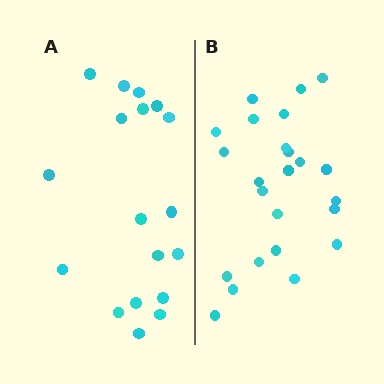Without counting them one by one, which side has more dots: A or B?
Region B (the right region) has more dots.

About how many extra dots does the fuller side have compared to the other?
Region B has about 6 more dots than region A.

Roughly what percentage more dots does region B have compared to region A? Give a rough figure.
About 35% more.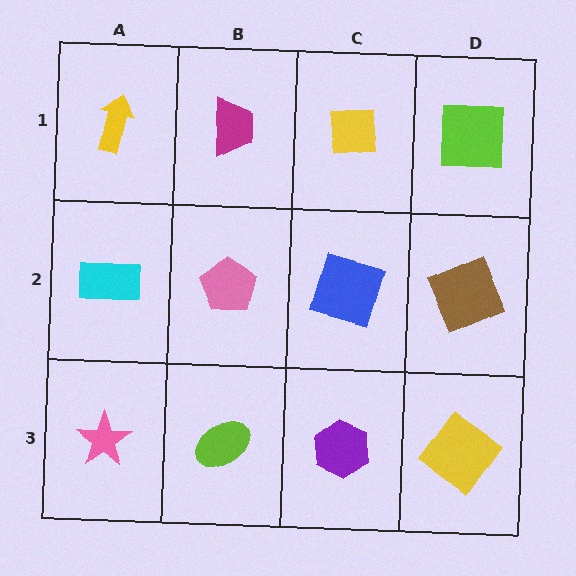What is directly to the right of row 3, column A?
A lime ellipse.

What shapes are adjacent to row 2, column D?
A lime square (row 1, column D), a yellow diamond (row 3, column D), a blue square (row 2, column C).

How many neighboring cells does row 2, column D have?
3.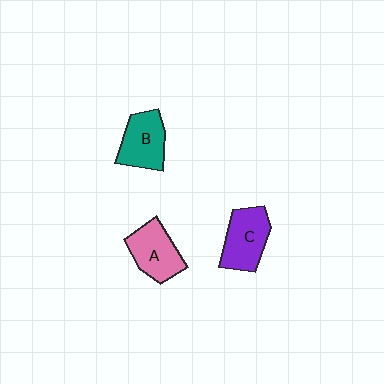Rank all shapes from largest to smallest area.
From largest to smallest: C (purple), A (pink), B (teal).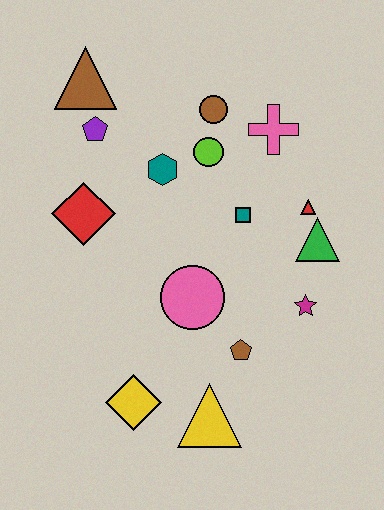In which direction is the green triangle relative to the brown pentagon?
The green triangle is above the brown pentagon.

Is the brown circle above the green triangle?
Yes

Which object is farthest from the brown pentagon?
The brown triangle is farthest from the brown pentagon.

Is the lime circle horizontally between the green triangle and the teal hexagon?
Yes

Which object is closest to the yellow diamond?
The yellow triangle is closest to the yellow diamond.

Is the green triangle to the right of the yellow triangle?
Yes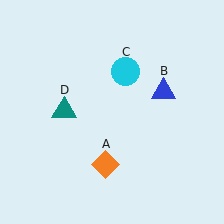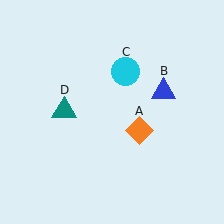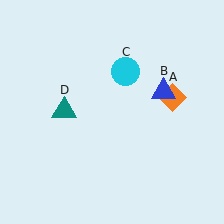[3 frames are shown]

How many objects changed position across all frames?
1 object changed position: orange diamond (object A).